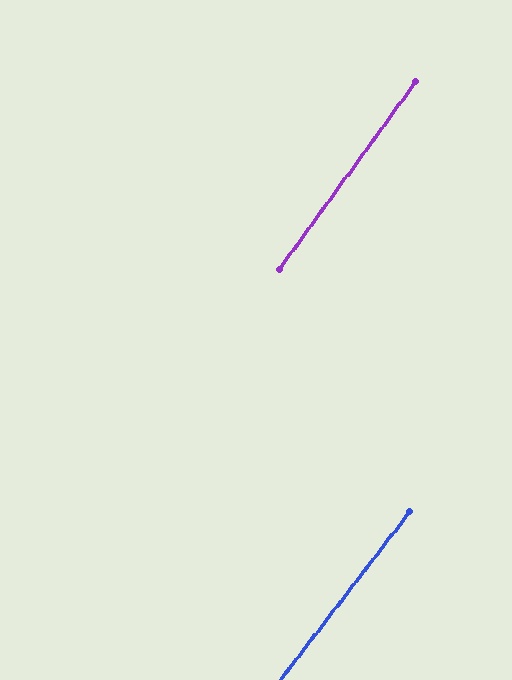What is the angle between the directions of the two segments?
Approximately 1 degree.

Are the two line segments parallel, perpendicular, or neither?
Parallel — their directions differ by only 1.4°.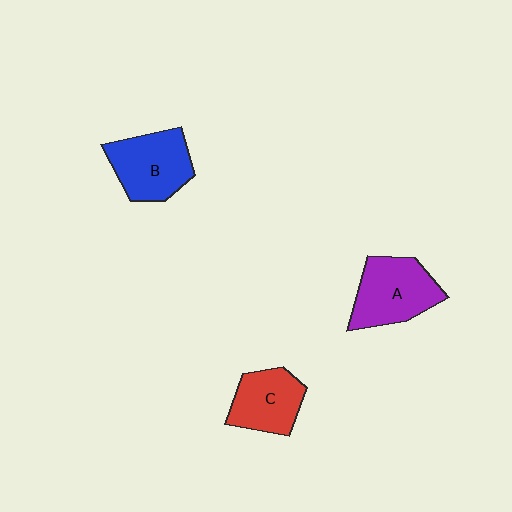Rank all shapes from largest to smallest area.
From largest to smallest: A (purple), B (blue), C (red).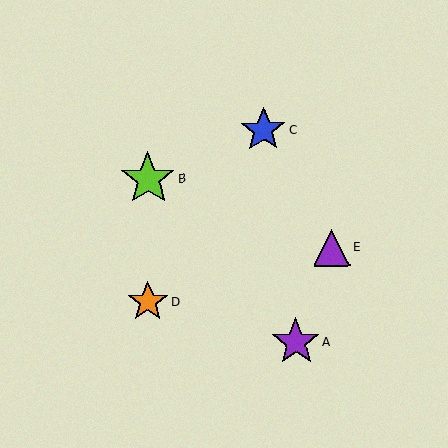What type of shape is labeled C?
Shape C is a blue star.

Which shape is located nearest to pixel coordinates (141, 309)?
The orange star (labeled D) at (148, 302) is nearest to that location.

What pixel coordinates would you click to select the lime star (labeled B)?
Click at (148, 179) to select the lime star B.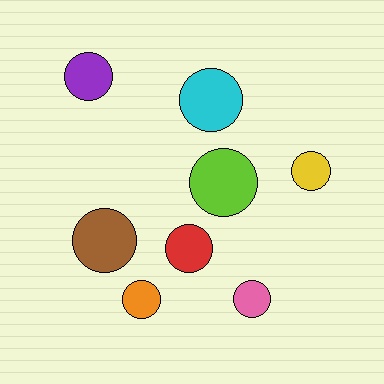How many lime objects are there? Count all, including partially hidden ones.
There is 1 lime object.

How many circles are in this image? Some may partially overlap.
There are 8 circles.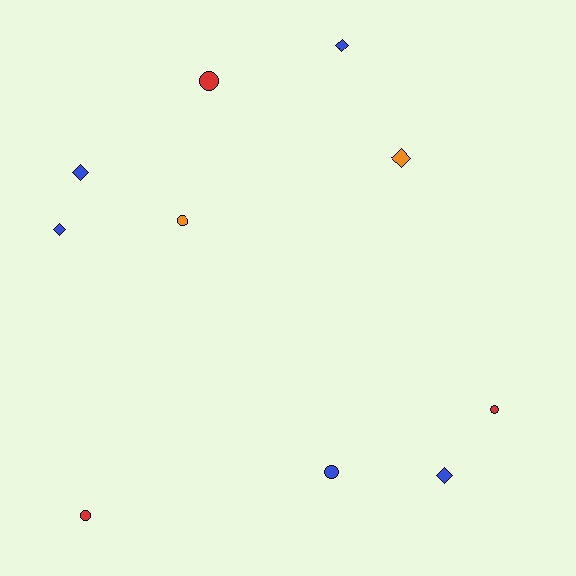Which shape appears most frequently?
Circle, with 5 objects.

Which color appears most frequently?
Blue, with 5 objects.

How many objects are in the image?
There are 10 objects.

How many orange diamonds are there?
There is 1 orange diamond.